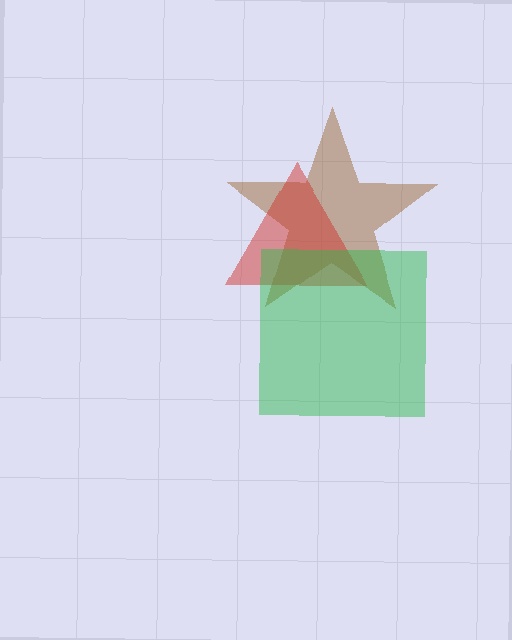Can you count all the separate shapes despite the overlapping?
Yes, there are 3 separate shapes.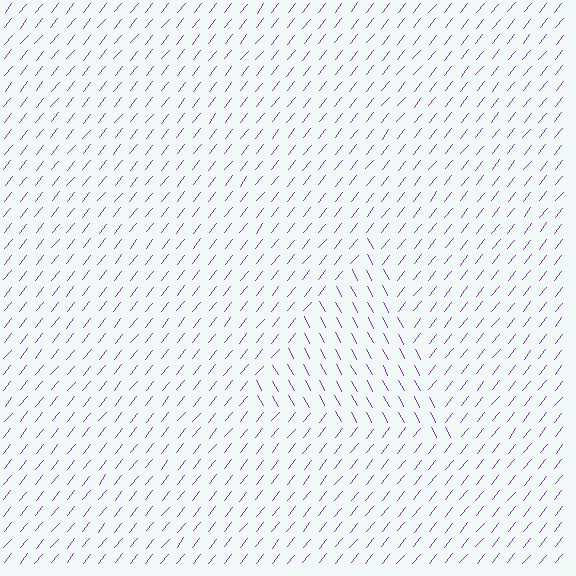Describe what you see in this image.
The image is filled with small purple line segments. A triangle region in the image has lines oriented differently from the surrounding lines, creating a visible texture boundary.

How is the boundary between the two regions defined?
The boundary is defined purely by a change in line orientation (approximately 67 degrees difference). All lines are the same color and thickness.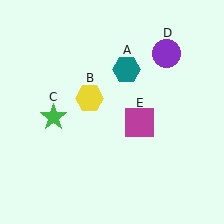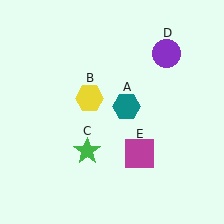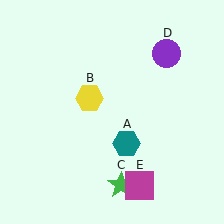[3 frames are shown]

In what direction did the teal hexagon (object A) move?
The teal hexagon (object A) moved down.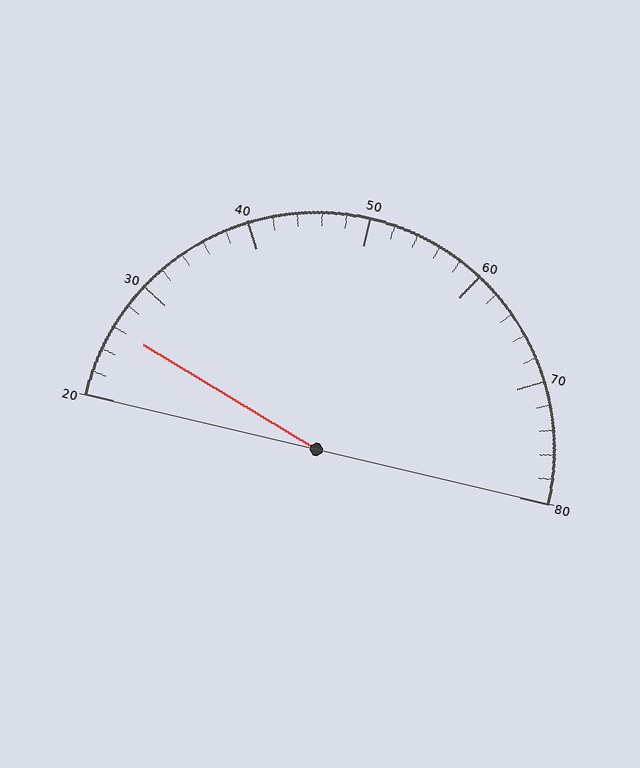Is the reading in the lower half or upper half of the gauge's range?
The reading is in the lower half of the range (20 to 80).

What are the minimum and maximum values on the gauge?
The gauge ranges from 20 to 80.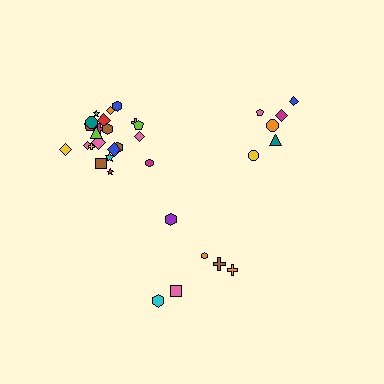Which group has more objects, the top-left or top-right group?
The top-left group.